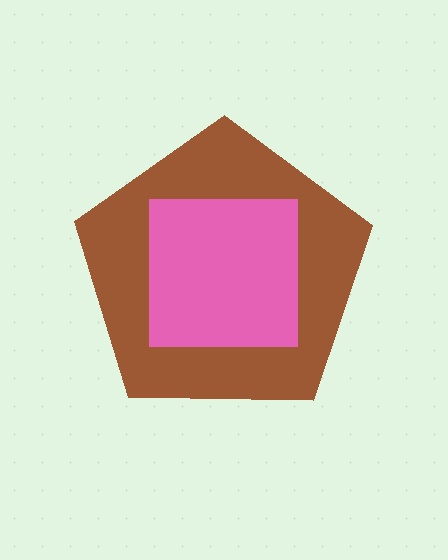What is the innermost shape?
The pink square.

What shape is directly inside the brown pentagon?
The pink square.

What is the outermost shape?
The brown pentagon.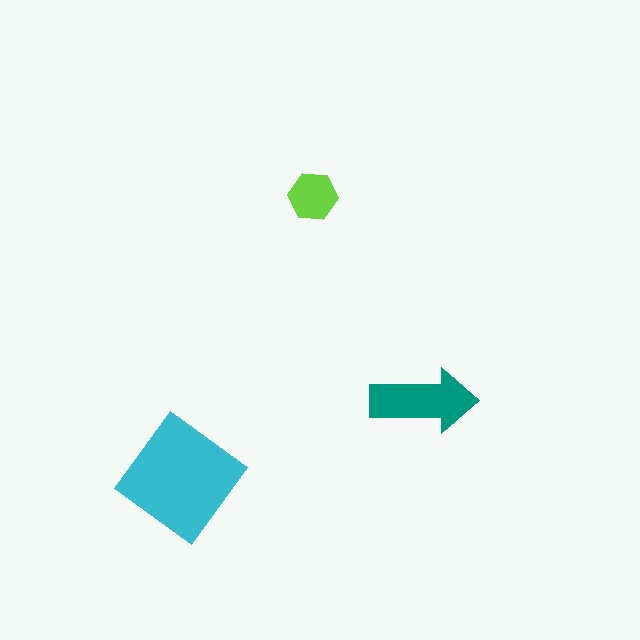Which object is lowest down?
The cyan diamond is bottommost.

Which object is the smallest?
The lime hexagon.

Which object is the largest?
The cyan diamond.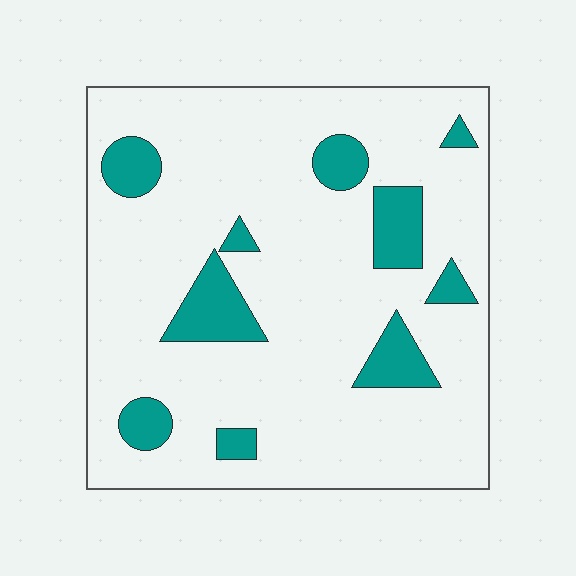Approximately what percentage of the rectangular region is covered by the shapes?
Approximately 15%.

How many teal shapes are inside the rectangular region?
10.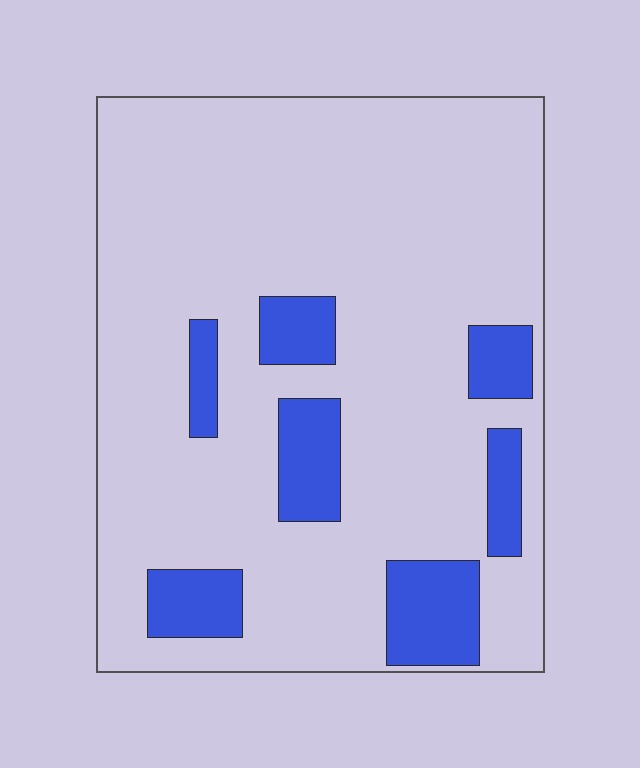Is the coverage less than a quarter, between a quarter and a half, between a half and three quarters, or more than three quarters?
Less than a quarter.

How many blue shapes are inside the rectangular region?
7.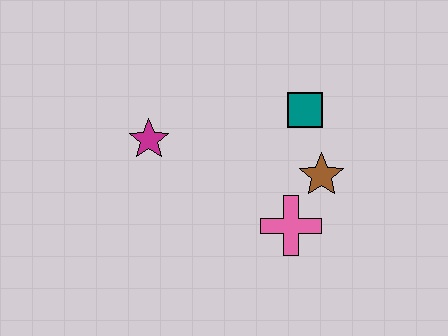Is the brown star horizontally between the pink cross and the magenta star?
No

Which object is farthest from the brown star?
The magenta star is farthest from the brown star.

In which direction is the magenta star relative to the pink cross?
The magenta star is to the left of the pink cross.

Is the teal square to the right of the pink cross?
Yes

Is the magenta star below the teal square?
Yes